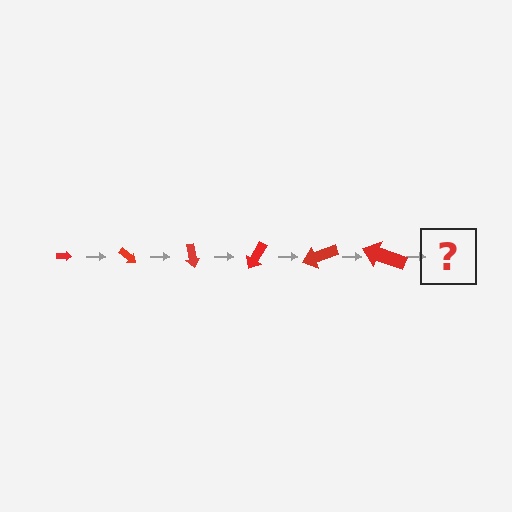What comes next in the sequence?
The next element should be an arrow, larger than the previous one and rotated 240 degrees from the start.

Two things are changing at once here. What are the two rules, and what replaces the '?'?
The two rules are that the arrow grows larger each step and it rotates 40 degrees each step. The '?' should be an arrow, larger than the previous one and rotated 240 degrees from the start.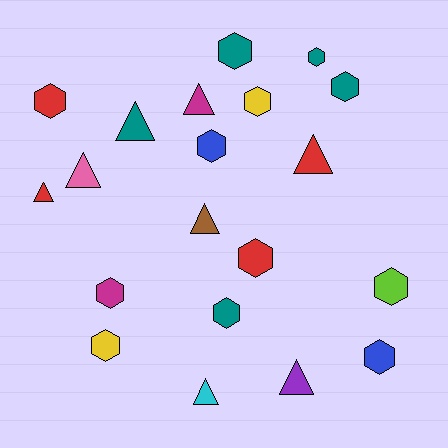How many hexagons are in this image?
There are 12 hexagons.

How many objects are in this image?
There are 20 objects.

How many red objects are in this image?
There are 4 red objects.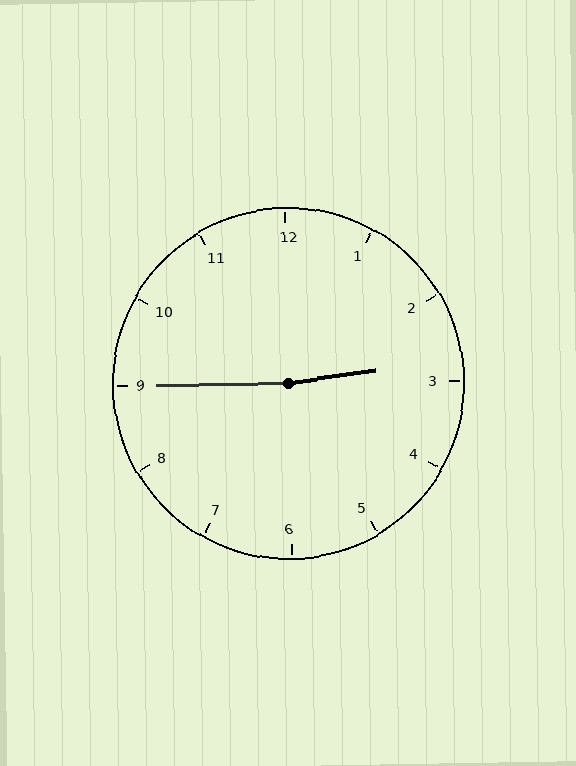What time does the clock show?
2:45.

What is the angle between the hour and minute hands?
Approximately 172 degrees.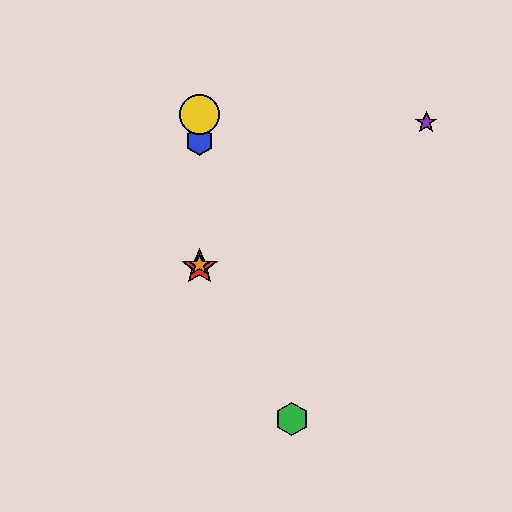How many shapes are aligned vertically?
4 shapes (the red star, the blue hexagon, the yellow circle, the orange star) are aligned vertically.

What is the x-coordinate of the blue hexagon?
The blue hexagon is at x≈200.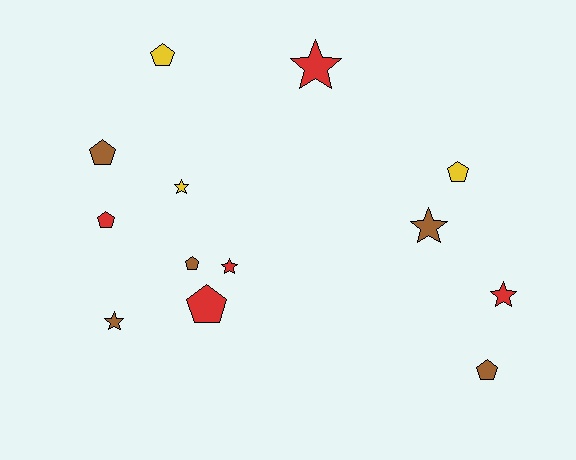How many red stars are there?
There are 3 red stars.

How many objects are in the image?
There are 13 objects.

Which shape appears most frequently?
Pentagon, with 7 objects.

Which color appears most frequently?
Brown, with 5 objects.